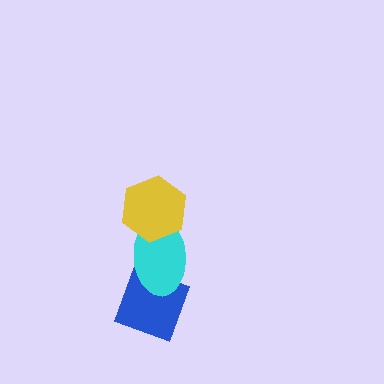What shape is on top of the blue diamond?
The cyan ellipse is on top of the blue diamond.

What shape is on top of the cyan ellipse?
The yellow hexagon is on top of the cyan ellipse.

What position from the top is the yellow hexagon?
The yellow hexagon is 1st from the top.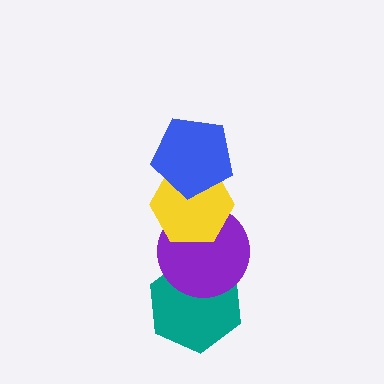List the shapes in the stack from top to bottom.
From top to bottom: the blue pentagon, the yellow hexagon, the purple circle, the teal hexagon.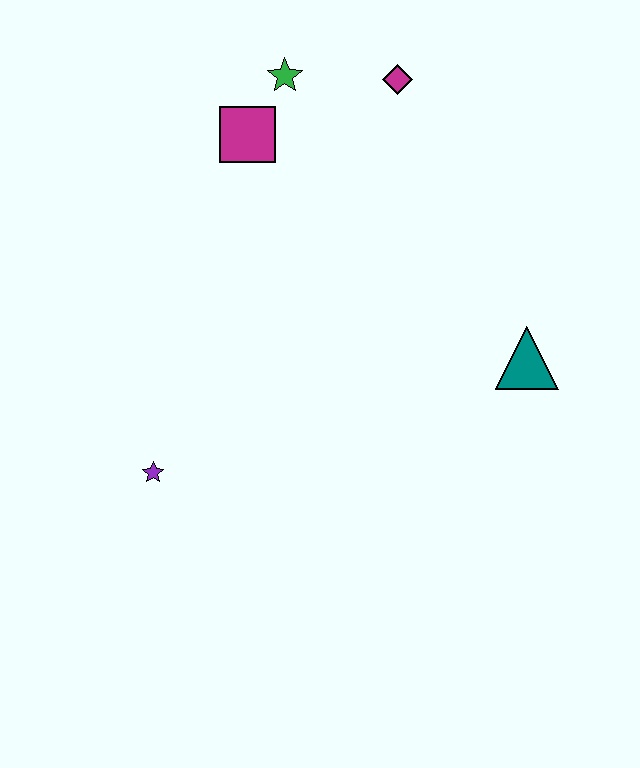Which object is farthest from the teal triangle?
The purple star is farthest from the teal triangle.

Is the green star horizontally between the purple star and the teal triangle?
Yes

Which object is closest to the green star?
The magenta square is closest to the green star.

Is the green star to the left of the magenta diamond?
Yes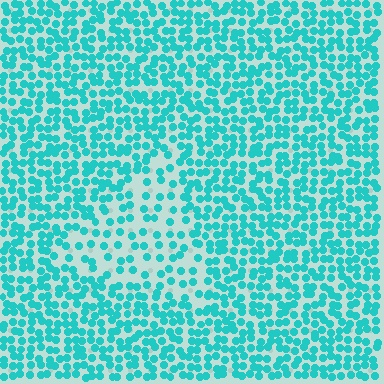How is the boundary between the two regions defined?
The boundary is defined by a change in element density (approximately 2.0x ratio). All elements are the same color, size, and shape.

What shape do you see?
I see a triangle.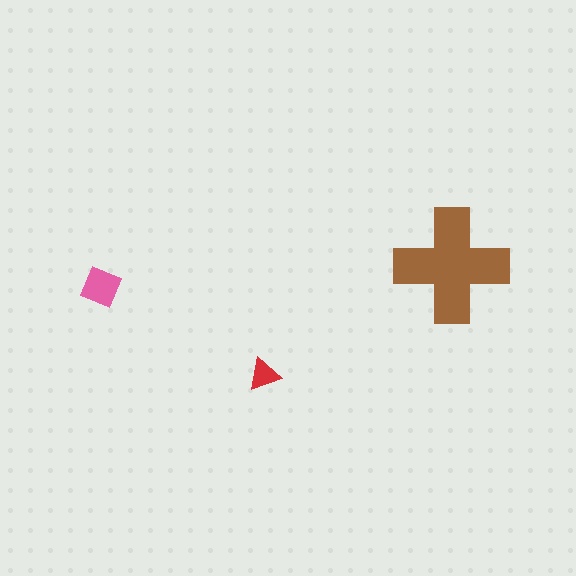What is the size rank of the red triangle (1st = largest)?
3rd.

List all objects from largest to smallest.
The brown cross, the pink square, the red triangle.